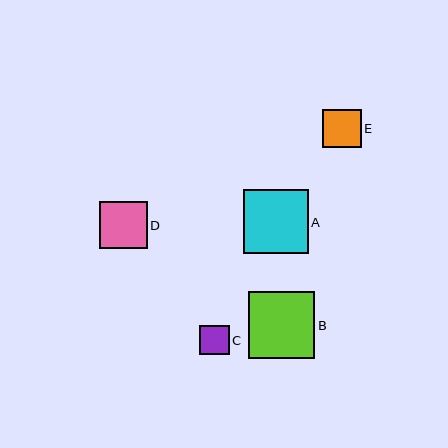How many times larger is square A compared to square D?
Square A is approximately 1.4 times the size of square D.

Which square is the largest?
Square B is the largest with a size of approximately 66 pixels.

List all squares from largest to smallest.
From largest to smallest: B, A, D, E, C.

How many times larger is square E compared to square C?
Square E is approximately 1.3 times the size of square C.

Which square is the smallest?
Square C is the smallest with a size of approximately 30 pixels.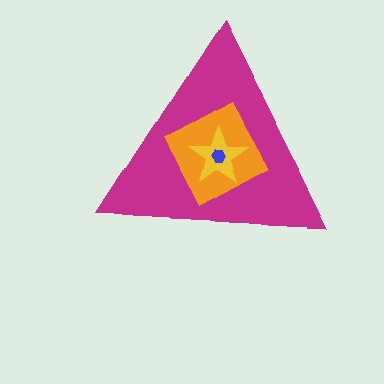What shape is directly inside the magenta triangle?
The orange diamond.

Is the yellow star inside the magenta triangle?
Yes.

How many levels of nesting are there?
4.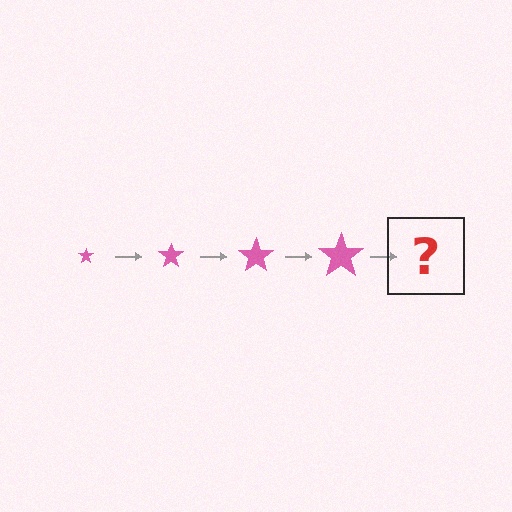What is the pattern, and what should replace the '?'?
The pattern is that the star gets progressively larger each step. The '?' should be a pink star, larger than the previous one.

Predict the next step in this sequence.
The next step is a pink star, larger than the previous one.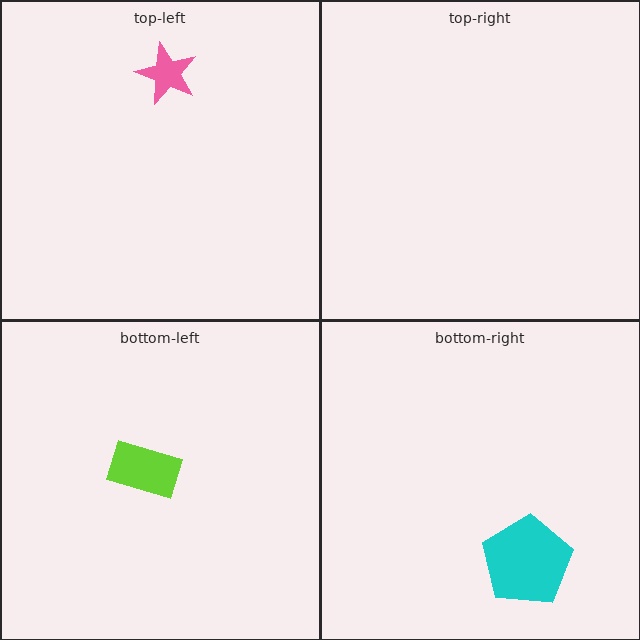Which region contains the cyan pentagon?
The bottom-right region.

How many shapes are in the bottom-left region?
1.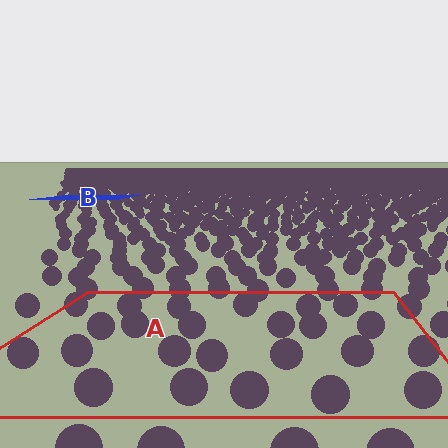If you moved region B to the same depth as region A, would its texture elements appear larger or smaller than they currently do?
They would appear larger. At a closer depth, the same texture elements are projected at a bigger on-screen size.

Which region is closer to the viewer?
Region A is closer. The texture elements there are larger and more spread out.